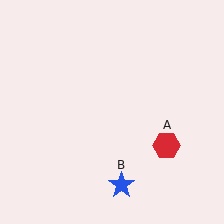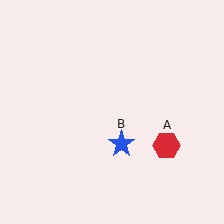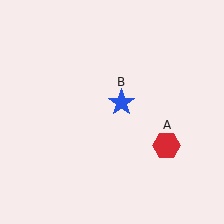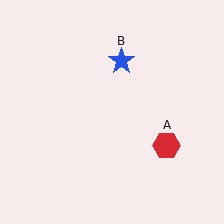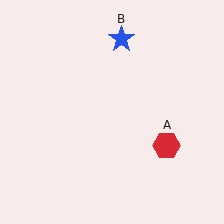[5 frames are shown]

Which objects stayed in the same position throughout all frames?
Red hexagon (object A) remained stationary.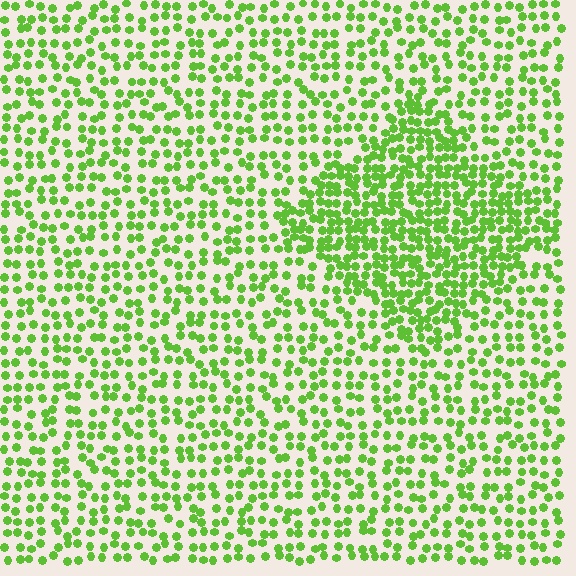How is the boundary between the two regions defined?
The boundary is defined by a change in element density (approximately 1.8x ratio). All elements are the same color, size, and shape.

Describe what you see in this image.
The image contains small lime elements arranged at two different densities. A diamond-shaped region is visible where the elements are more densely packed than the surrounding area.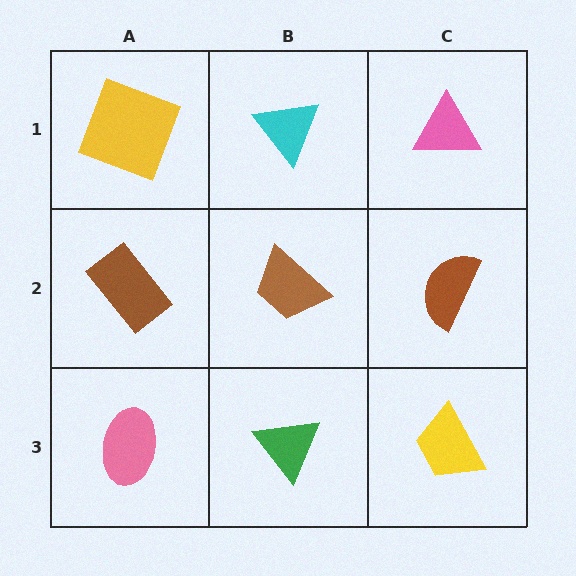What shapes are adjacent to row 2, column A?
A yellow square (row 1, column A), a pink ellipse (row 3, column A), a brown trapezoid (row 2, column B).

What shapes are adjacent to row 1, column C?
A brown semicircle (row 2, column C), a cyan triangle (row 1, column B).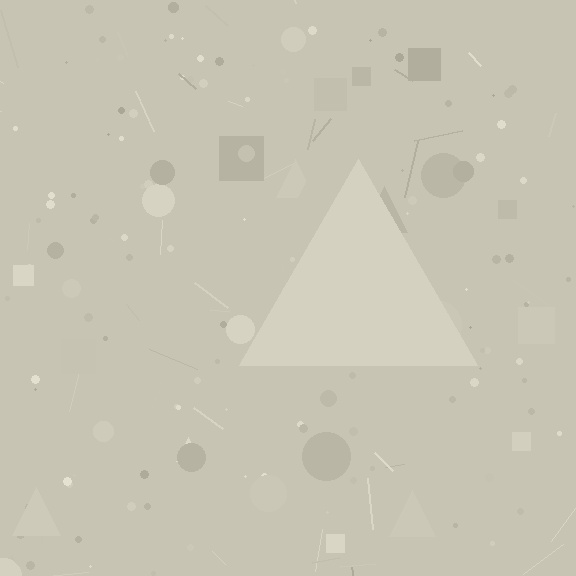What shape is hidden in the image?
A triangle is hidden in the image.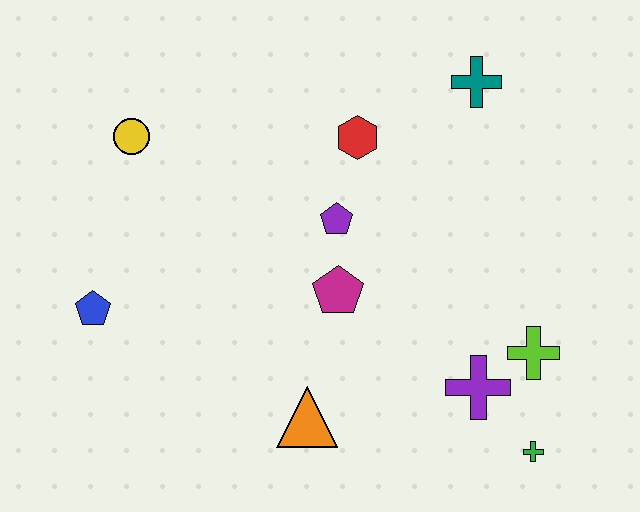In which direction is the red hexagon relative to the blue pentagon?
The red hexagon is to the right of the blue pentagon.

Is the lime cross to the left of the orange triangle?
No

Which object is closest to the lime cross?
The purple cross is closest to the lime cross.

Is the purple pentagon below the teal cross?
Yes